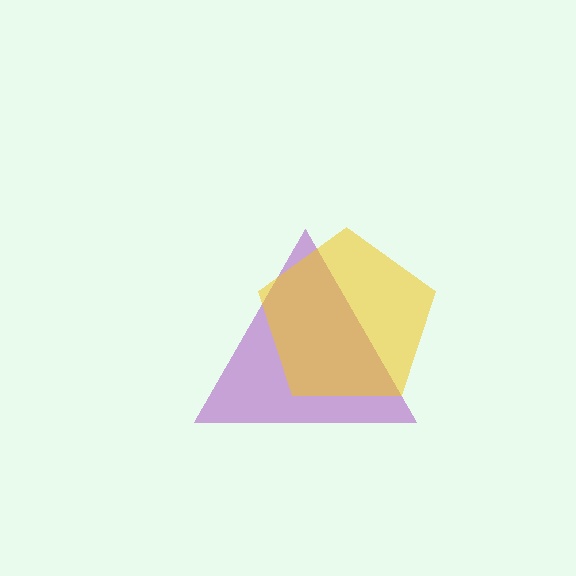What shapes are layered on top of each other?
The layered shapes are: a purple triangle, a yellow pentagon.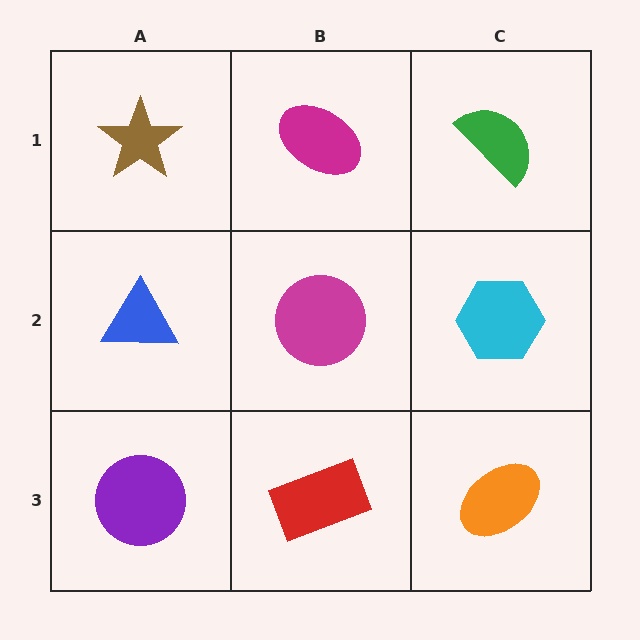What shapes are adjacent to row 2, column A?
A brown star (row 1, column A), a purple circle (row 3, column A), a magenta circle (row 2, column B).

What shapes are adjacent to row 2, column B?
A magenta ellipse (row 1, column B), a red rectangle (row 3, column B), a blue triangle (row 2, column A), a cyan hexagon (row 2, column C).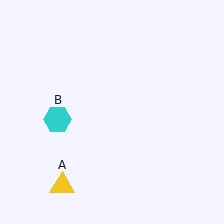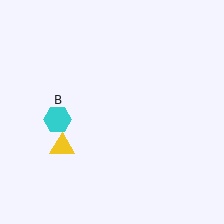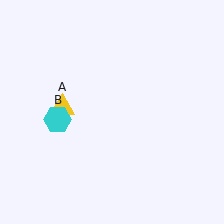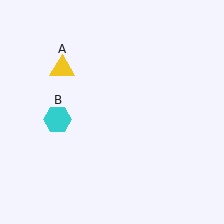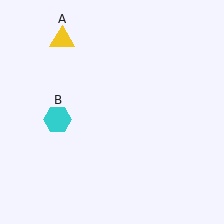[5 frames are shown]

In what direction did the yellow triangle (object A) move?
The yellow triangle (object A) moved up.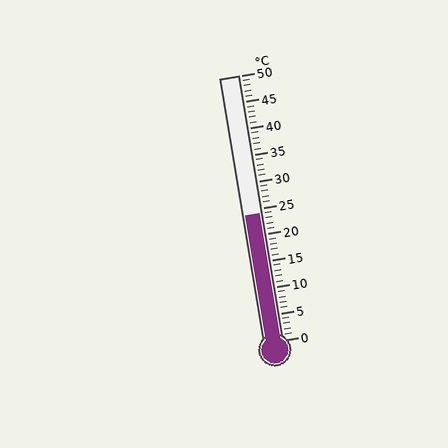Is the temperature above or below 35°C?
The temperature is below 35°C.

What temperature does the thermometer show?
The thermometer shows approximately 24°C.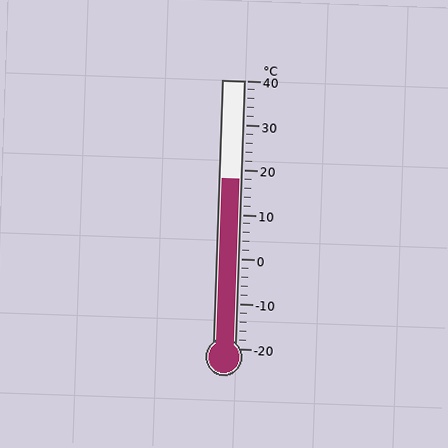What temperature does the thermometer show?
The thermometer shows approximately 18°C.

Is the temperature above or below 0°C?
The temperature is above 0°C.